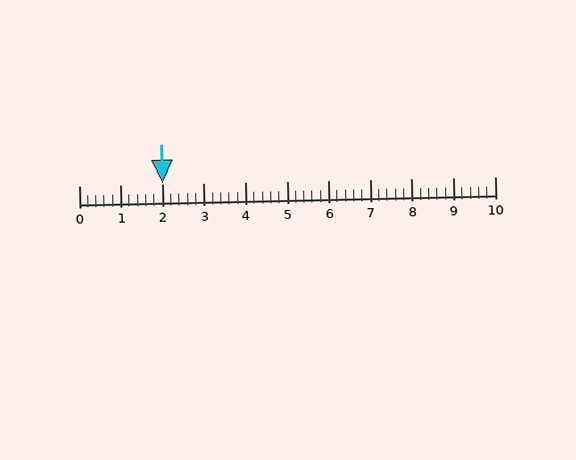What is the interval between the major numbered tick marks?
The major tick marks are spaced 1 units apart.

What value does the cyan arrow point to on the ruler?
The cyan arrow points to approximately 2.0.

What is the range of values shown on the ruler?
The ruler shows values from 0 to 10.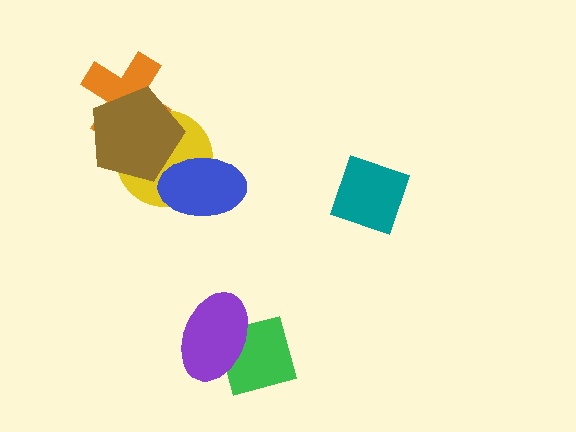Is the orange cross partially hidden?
Yes, it is partially covered by another shape.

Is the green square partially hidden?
Yes, it is partially covered by another shape.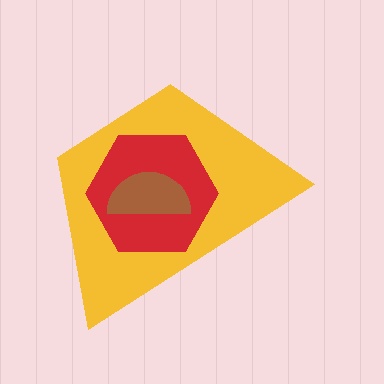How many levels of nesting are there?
3.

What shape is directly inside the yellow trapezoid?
The red hexagon.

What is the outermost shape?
The yellow trapezoid.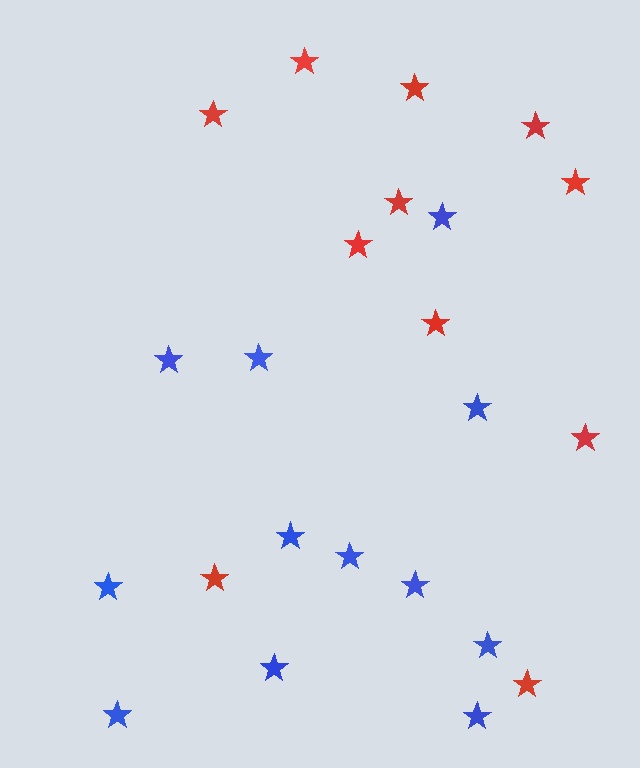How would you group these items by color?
There are 2 groups: one group of red stars (11) and one group of blue stars (12).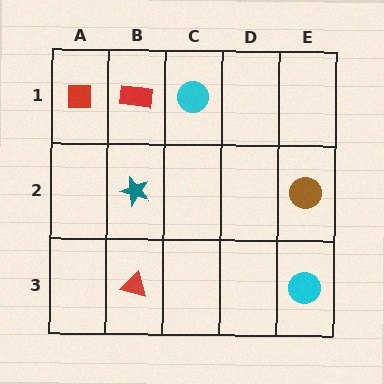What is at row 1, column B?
A red rectangle.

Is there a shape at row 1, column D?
No, that cell is empty.